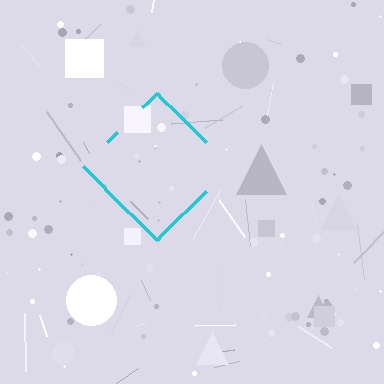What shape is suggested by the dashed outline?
The dashed outline suggests a diamond.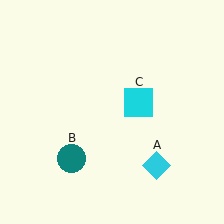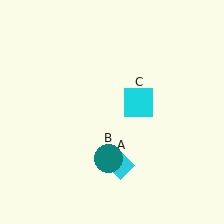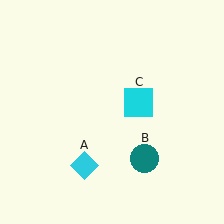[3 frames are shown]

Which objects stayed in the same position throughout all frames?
Cyan square (object C) remained stationary.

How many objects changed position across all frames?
2 objects changed position: cyan diamond (object A), teal circle (object B).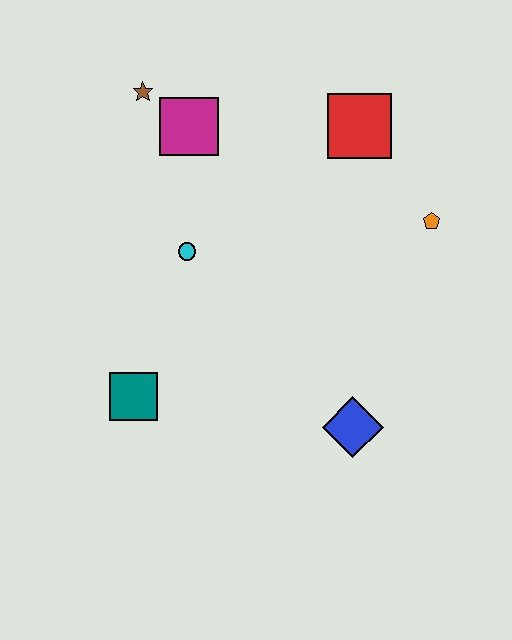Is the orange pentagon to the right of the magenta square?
Yes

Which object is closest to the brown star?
The magenta square is closest to the brown star.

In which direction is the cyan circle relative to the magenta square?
The cyan circle is below the magenta square.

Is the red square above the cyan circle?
Yes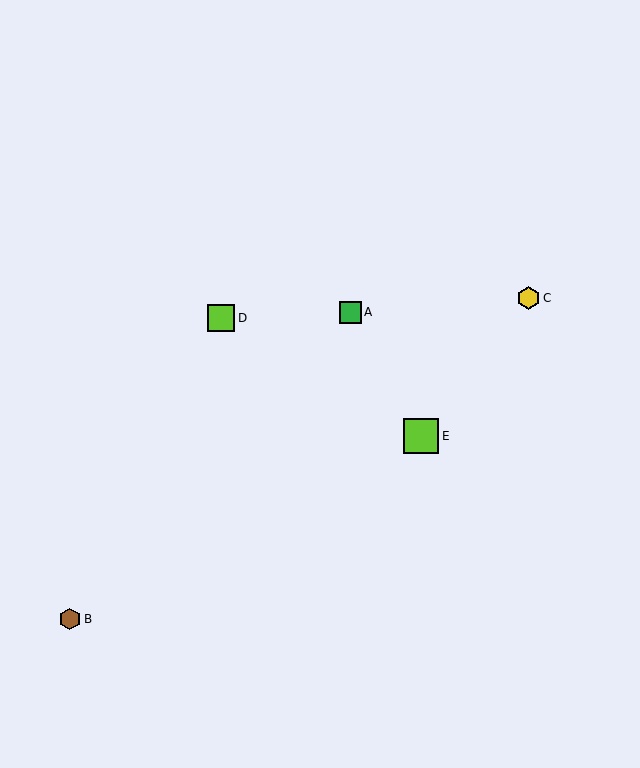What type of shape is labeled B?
Shape B is a brown hexagon.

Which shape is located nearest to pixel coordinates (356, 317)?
The green square (labeled A) at (350, 312) is nearest to that location.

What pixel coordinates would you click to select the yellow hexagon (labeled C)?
Click at (528, 298) to select the yellow hexagon C.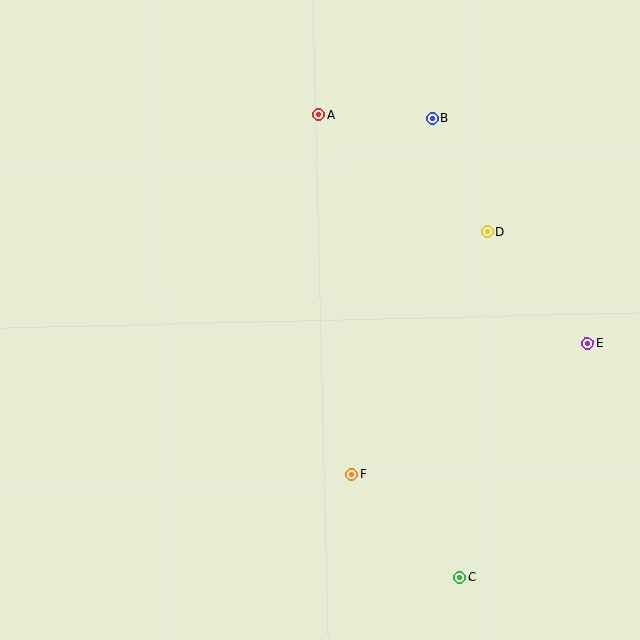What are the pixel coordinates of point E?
Point E is at (587, 344).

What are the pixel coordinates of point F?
Point F is at (351, 474).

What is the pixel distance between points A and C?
The distance between A and C is 484 pixels.